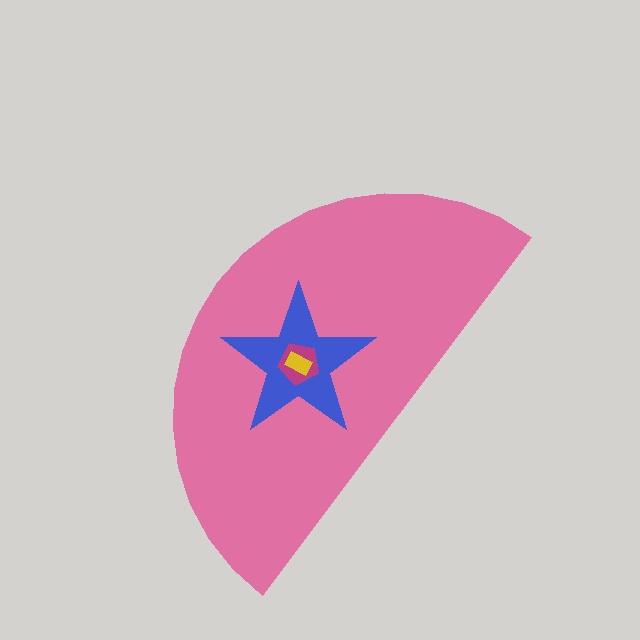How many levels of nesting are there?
4.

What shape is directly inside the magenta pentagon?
The yellow rectangle.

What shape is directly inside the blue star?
The magenta pentagon.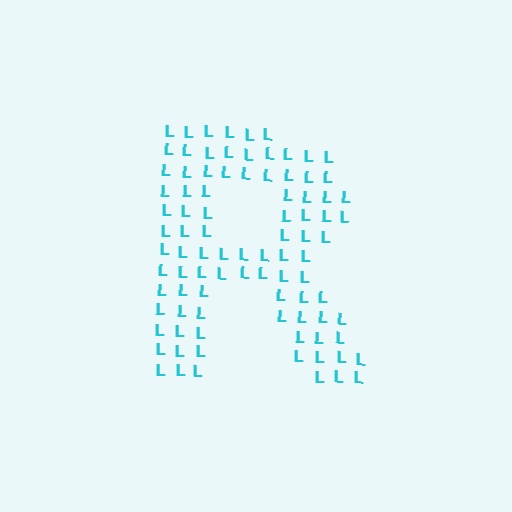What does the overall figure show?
The overall figure shows the letter R.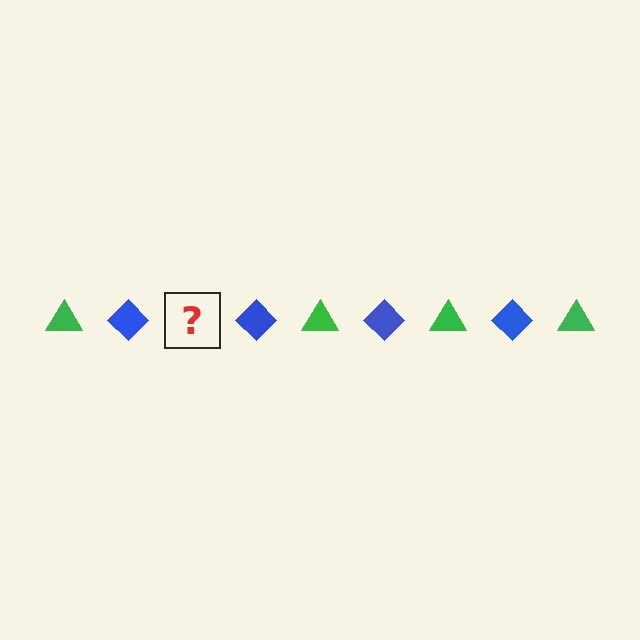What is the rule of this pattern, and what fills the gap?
The rule is that the pattern alternates between green triangle and blue diamond. The gap should be filled with a green triangle.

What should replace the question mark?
The question mark should be replaced with a green triangle.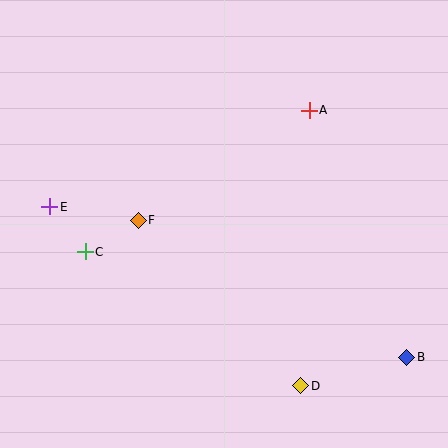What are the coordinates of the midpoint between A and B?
The midpoint between A and B is at (358, 234).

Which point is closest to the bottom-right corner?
Point B is closest to the bottom-right corner.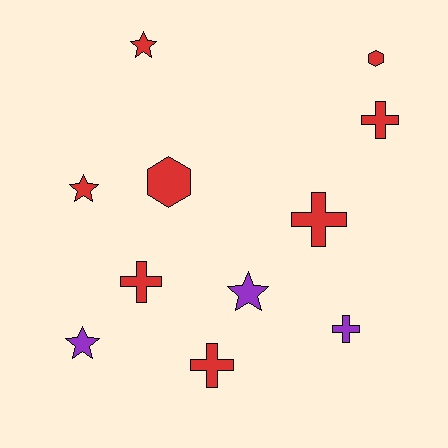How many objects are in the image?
There are 11 objects.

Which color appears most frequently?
Red, with 8 objects.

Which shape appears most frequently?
Cross, with 5 objects.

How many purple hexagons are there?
There are no purple hexagons.